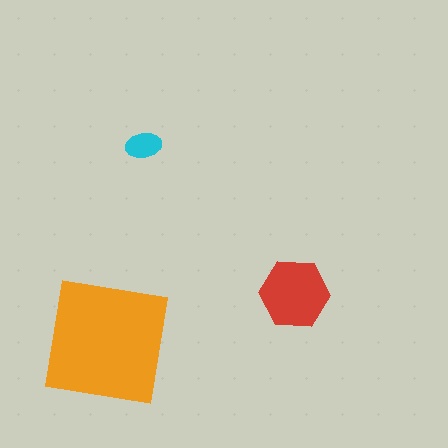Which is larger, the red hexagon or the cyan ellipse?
The red hexagon.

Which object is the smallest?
The cyan ellipse.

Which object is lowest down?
The orange square is bottommost.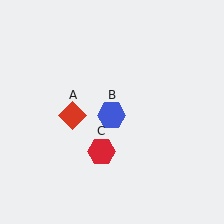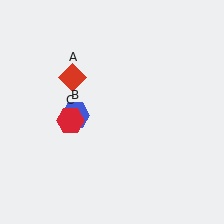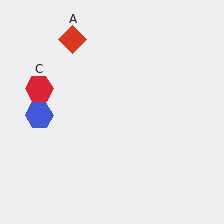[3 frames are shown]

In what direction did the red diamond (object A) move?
The red diamond (object A) moved up.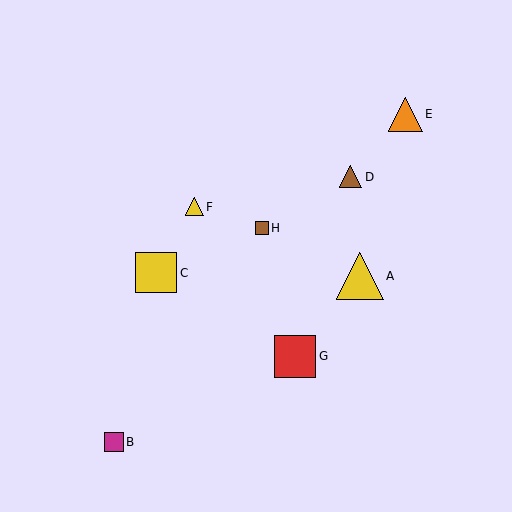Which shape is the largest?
The yellow triangle (labeled A) is the largest.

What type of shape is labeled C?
Shape C is a yellow square.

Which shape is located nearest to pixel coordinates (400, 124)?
The orange triangle (labeled E) at (406, 114) is nearest to that location.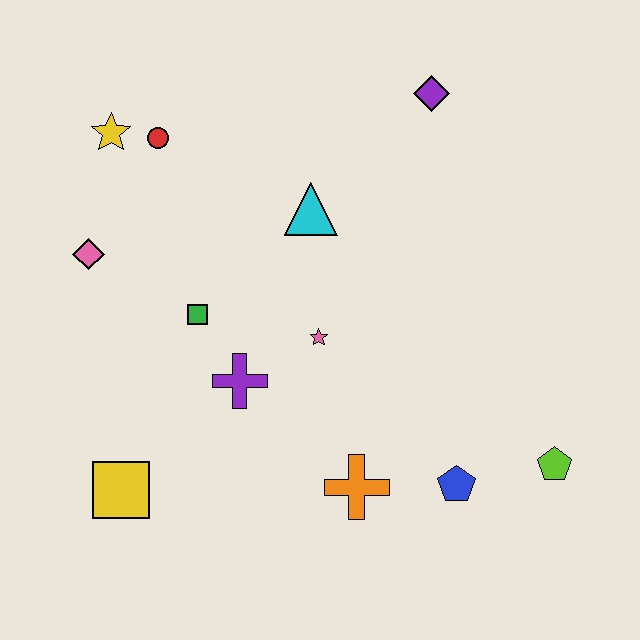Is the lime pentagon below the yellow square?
No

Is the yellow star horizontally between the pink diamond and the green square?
Yes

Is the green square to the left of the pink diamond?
No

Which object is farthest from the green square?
The lime pentagon is farthest from the green square.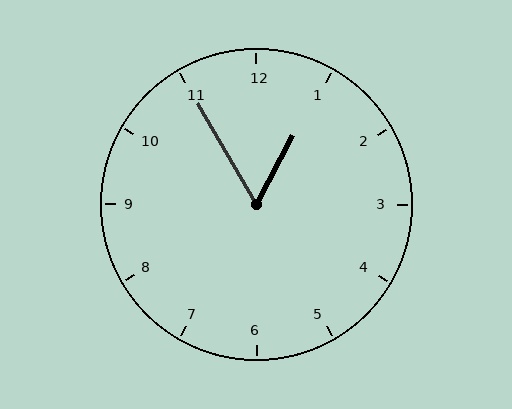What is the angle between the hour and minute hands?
Approximately 58 degrees.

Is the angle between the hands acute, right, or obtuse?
It is acute.